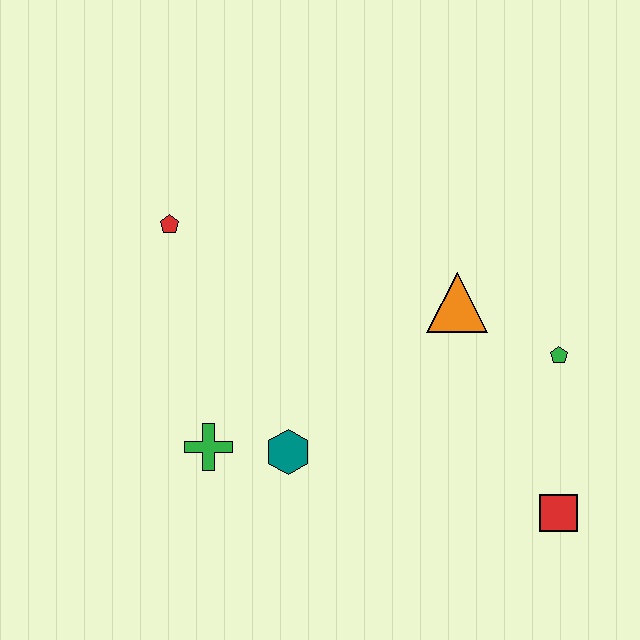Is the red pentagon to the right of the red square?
No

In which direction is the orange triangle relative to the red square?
The orange triangle is above the red square.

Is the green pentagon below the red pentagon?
Yes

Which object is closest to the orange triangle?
The green pentagon is closest to the orange triangle.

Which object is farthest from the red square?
The red pentagon is farthest from the red square.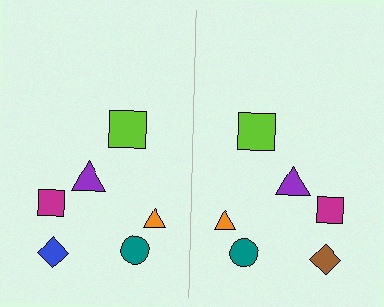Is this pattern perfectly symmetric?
No, the pattern is not perfectly symmetric. The brown diamond on the right side breaks the symmetry — its mirror counterpart is blue.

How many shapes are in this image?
There are 12 shapes in this image.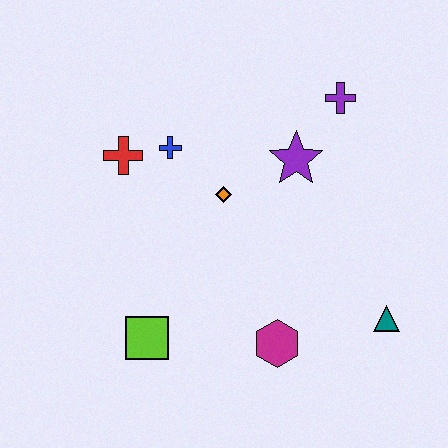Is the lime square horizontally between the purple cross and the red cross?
Yes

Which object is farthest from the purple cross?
The lime square is farthest from the purple cross.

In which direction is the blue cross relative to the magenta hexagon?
The blue cross is above the magenta hexagon.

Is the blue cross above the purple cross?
No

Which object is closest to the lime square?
The magenta hexagon is closest to the lime square.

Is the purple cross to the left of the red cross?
No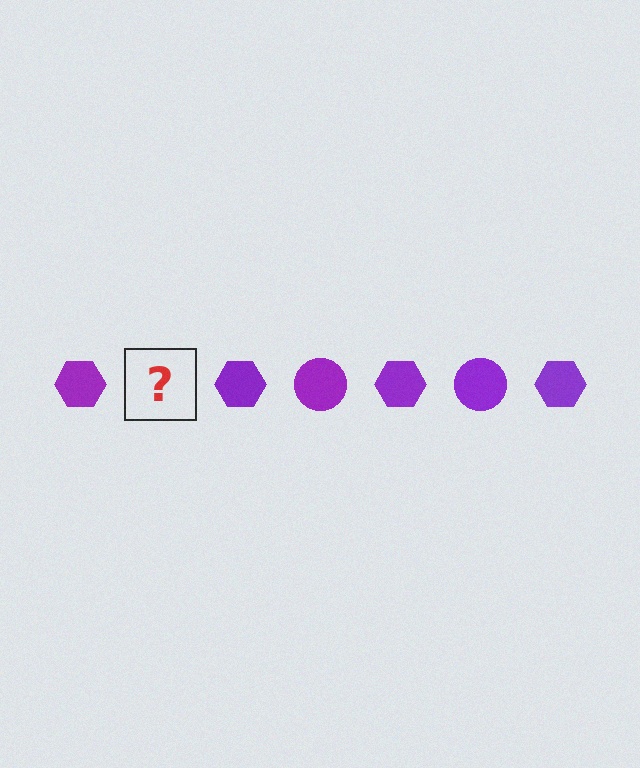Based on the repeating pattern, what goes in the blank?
The blank should be a purple circle.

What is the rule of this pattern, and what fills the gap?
The rule is that the pattern cycles through hexagon, circle shapes in purple. The gap should be filled with a purple circle.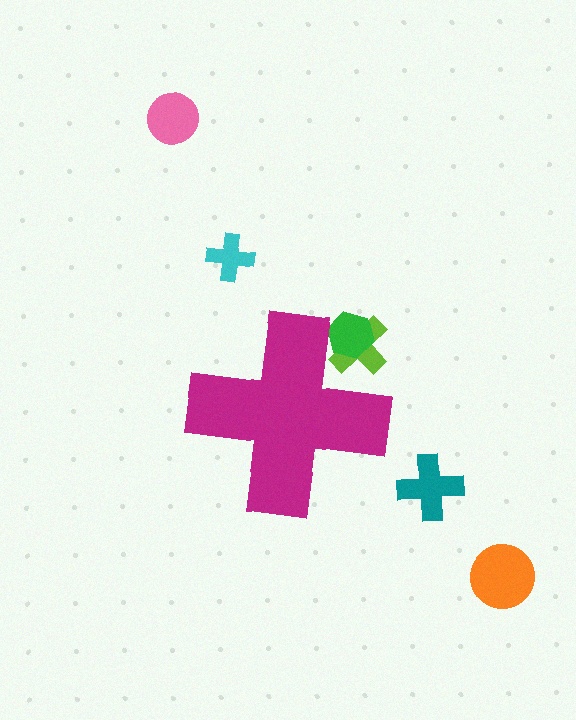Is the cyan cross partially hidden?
No, the cyan cross is fully visible.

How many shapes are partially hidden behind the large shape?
2 shapes are partially hidden.